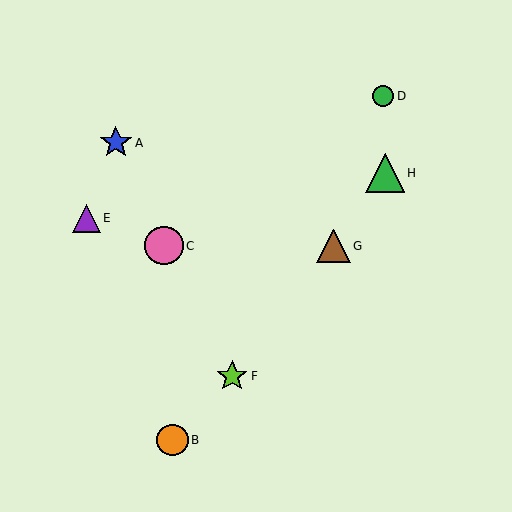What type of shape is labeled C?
Shape C is a pink circle.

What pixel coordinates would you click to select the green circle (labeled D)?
Click at (383, 96) to select the green circle D.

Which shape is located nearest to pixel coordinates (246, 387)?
The lime star (labeled F) at (232, 376) is nearest to that location.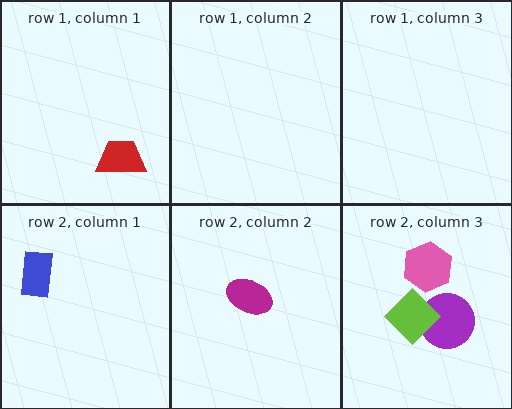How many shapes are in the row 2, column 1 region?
1.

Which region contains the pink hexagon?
The row 2, column 3 region.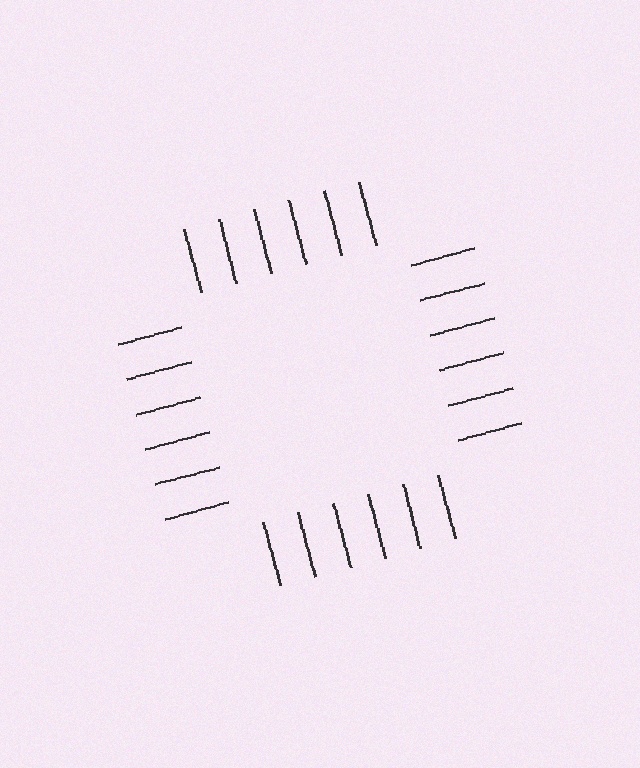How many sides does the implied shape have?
4 sides — the line-ends trace a square.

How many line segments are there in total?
24 — 6 along each of the 4 edges.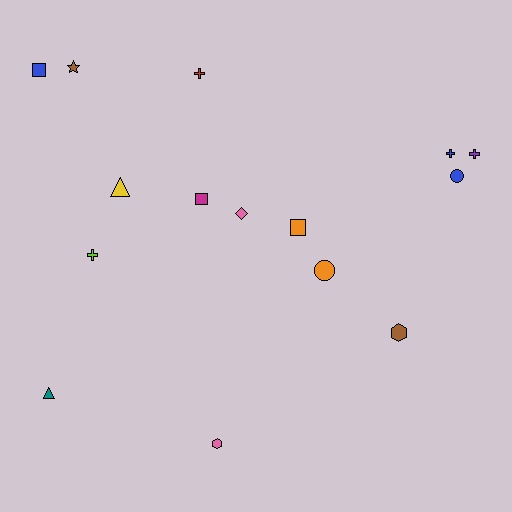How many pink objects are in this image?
There are 2 pink objects.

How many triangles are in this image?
There are 2 triangles.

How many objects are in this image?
There are 15 objects.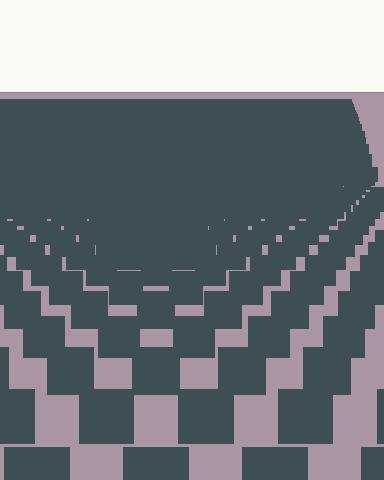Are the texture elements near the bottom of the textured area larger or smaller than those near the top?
Larger. Near the bottom, elements are closer to the viewer and appear at a bigger on-screen size.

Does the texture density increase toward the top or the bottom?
Density increases toward the top.